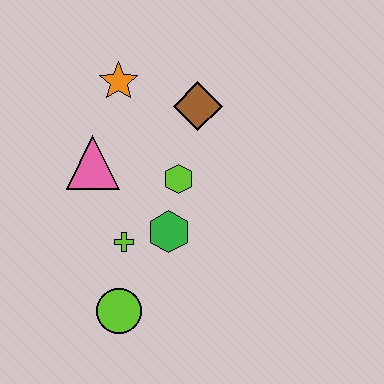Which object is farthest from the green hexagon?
The orange star is farthest from the green hexagon.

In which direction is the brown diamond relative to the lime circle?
The brown diamond is above the lime circle.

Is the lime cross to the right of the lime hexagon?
No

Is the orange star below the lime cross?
No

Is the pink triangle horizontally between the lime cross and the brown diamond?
No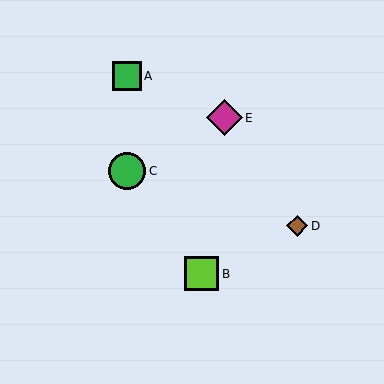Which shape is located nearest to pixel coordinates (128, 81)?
The green square (labeled A) at (127, 76) is nearest to that location.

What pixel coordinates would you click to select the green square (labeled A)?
Click at (127, 76) to select the green square A.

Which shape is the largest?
The green circle (labeled C) is the largest.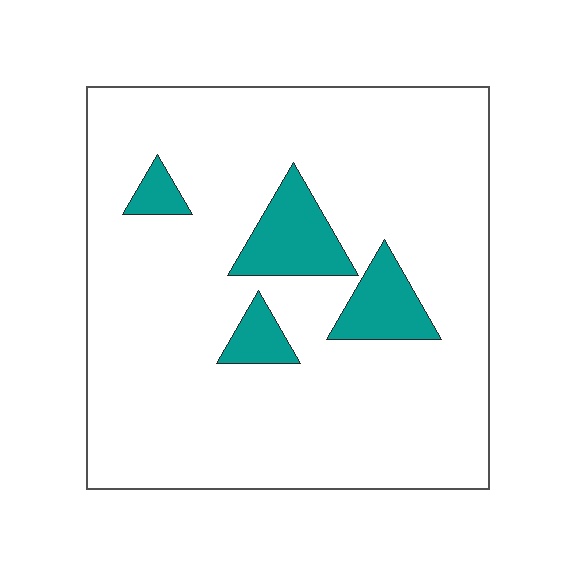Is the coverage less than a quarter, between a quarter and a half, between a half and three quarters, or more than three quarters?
Less than a quarter.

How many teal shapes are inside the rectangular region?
4.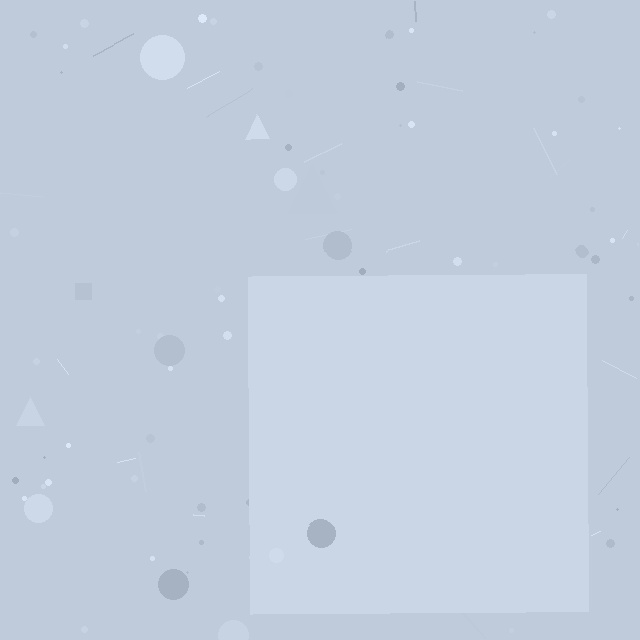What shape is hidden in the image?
A square is hidden in the image.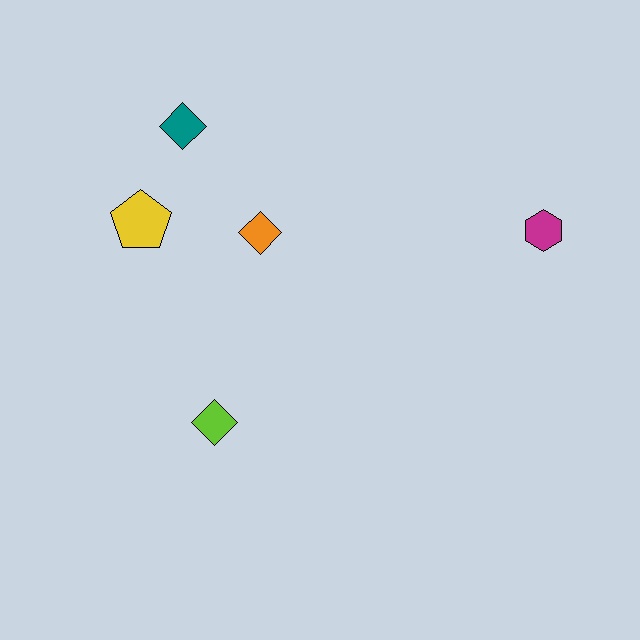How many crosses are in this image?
There are no crosses.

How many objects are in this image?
There are 5 objects.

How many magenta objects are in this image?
There is 1 magenta object.